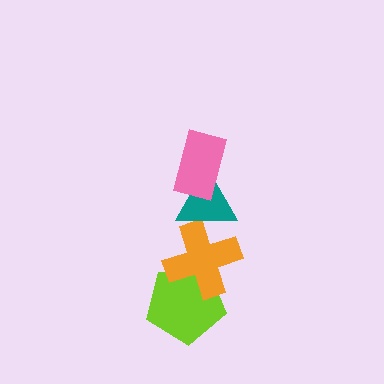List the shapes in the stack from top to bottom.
From top to bottom: the pink rectangle, the teal triangle, the orange cross, the lime pentagon.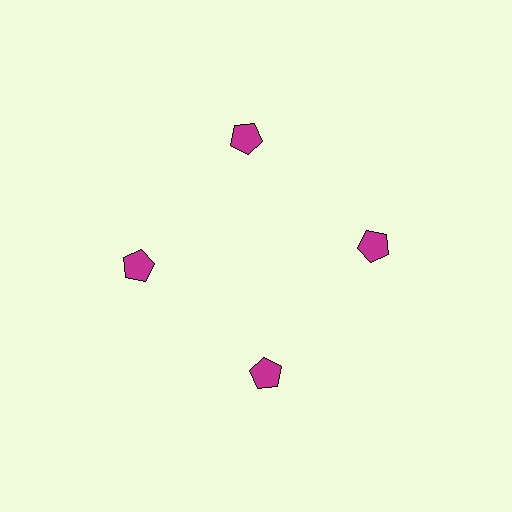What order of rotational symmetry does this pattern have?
This pattern has 4-fold rotational symmetry.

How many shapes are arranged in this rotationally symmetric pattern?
There are 4 shapes, arranged in 4 groups of 1.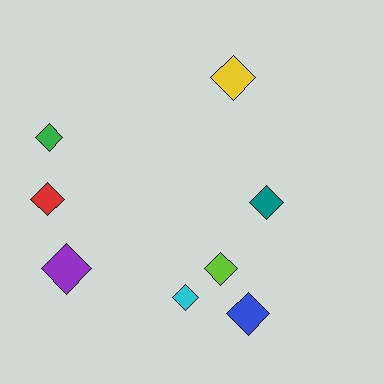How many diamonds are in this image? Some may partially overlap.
There are 8 diamonds.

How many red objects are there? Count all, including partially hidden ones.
There is 1 red object.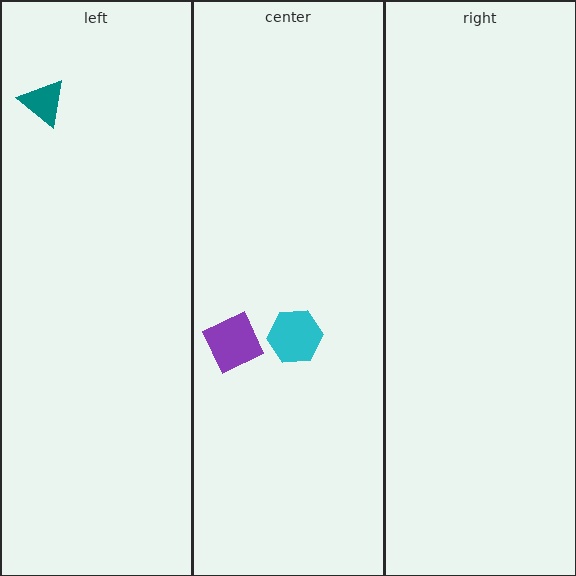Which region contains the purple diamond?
The center region.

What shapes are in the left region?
The teal triangle.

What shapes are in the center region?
The purple diamond, the cyan hexagon.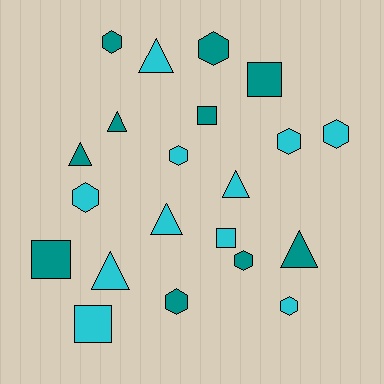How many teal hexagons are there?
There are 4 teal hexagons.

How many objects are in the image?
There are 21 objects.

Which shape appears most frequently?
Hexagon, with 9 objects.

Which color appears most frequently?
Cyan, with 11 objects.